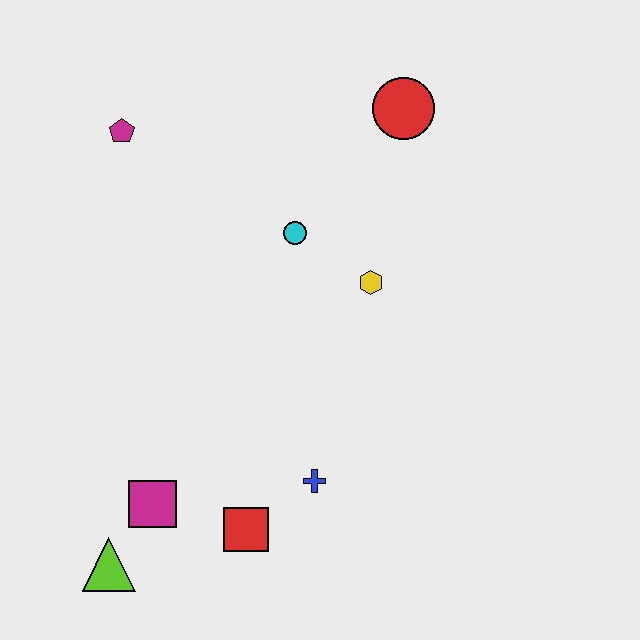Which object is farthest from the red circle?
The lime triangle is farthest from the red circle.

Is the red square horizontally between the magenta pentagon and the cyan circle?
Yes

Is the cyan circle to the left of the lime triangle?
No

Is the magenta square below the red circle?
Yes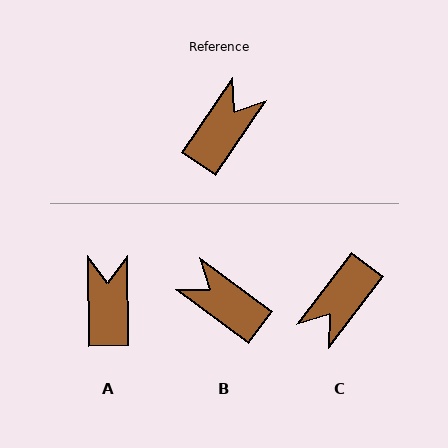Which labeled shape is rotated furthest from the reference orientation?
C, about 177 degrees away.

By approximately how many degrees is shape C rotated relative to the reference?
Approximately 177 degrees counter-clockwise.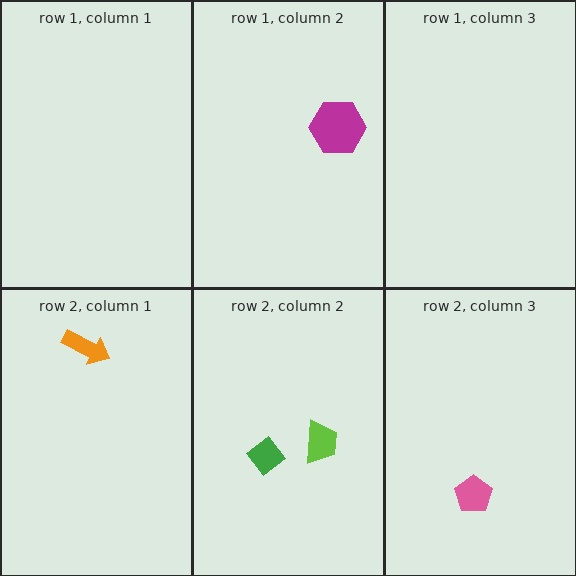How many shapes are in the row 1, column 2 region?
1.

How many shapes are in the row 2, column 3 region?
1.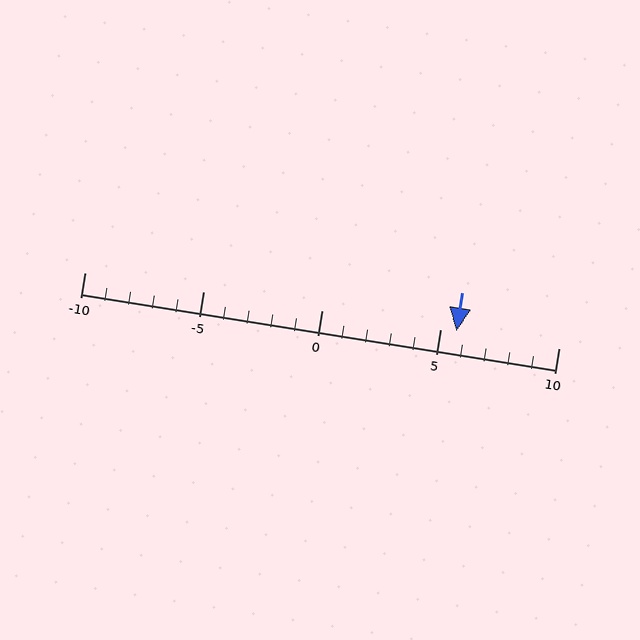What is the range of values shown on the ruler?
The ruler shows values from -10 to 10.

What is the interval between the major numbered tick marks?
The major tick marks are spaced 5 units apart.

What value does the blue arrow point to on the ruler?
The blue arrow points to approximately 6.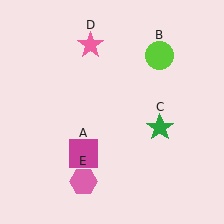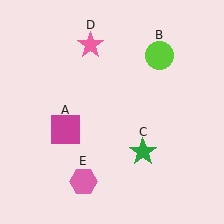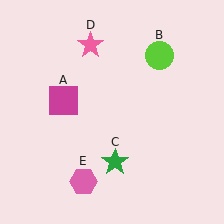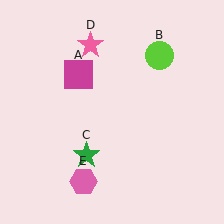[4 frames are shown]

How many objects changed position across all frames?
2 objects changed position: magenta square (object A), green star (object C).